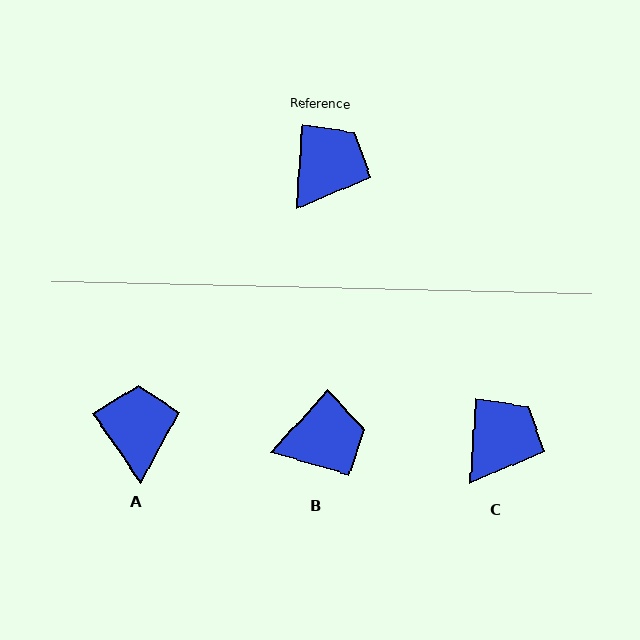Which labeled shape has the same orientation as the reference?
C.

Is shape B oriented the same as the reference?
No, it is off by about 38 degrees.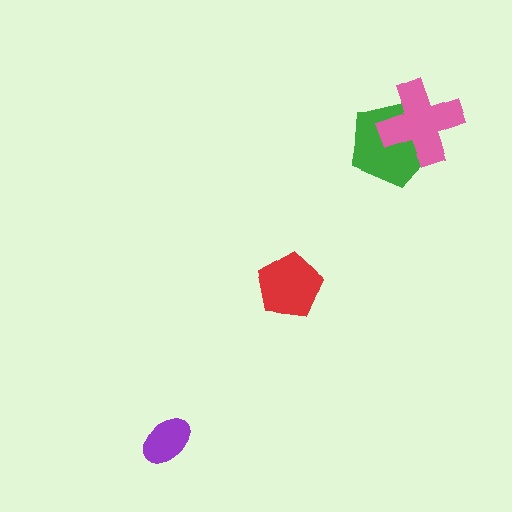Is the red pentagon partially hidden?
No, no other shape covers it.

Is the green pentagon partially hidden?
Yes, it is partially covered by another shape.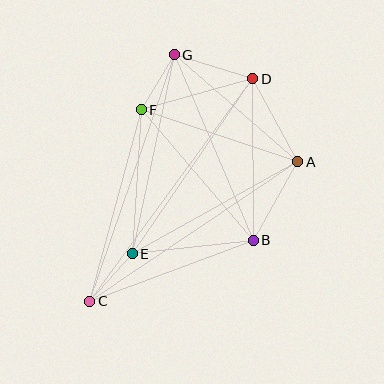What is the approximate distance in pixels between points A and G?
The distance between A and G is approximately 163 pixels.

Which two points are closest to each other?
Points C and E are closest to each other.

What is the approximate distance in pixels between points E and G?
The distance between E and G is approximately 203 pixels.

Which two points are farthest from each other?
Points C and D are farthest from each other.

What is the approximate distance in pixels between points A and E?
The distance between A and E is approximately 190 pixels.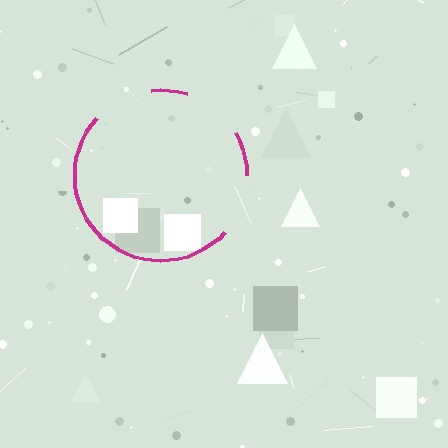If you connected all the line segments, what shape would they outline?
They would outline a circle.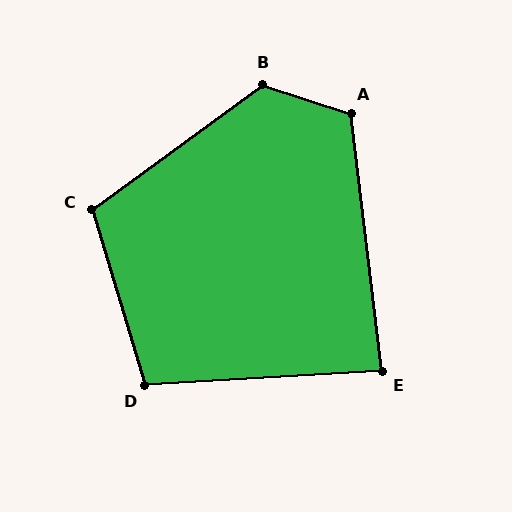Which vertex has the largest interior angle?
B, at approximately 126 degrees.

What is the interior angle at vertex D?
Approximately 103 degrees (obtuse).